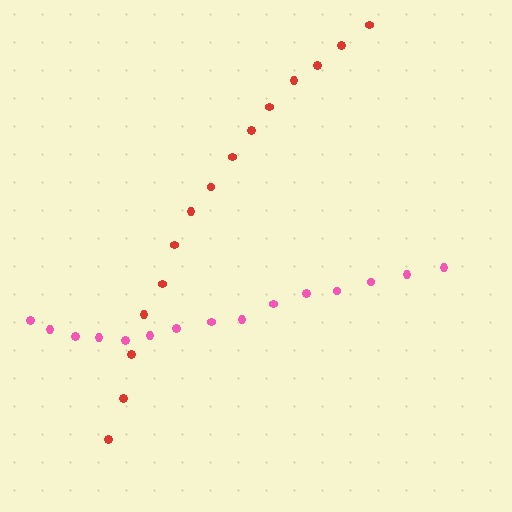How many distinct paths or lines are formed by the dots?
There are 2 distinct paths.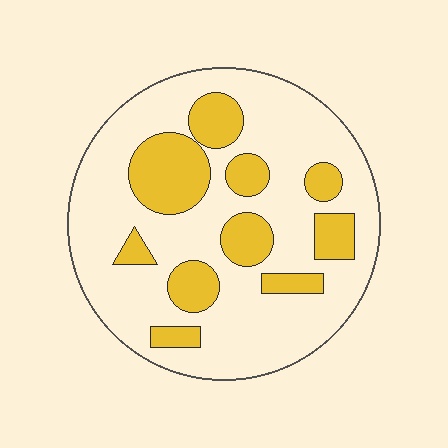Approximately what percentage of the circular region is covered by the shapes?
Approximately 25%.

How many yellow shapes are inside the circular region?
10.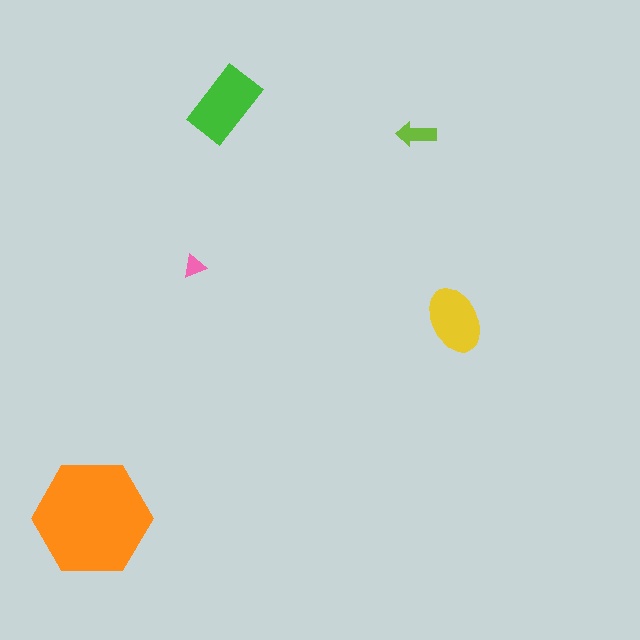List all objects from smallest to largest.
The pink triangle, the lime arrow, the yellow ellipse, the green rectangle, the orange hexagon.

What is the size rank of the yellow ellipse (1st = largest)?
3rd.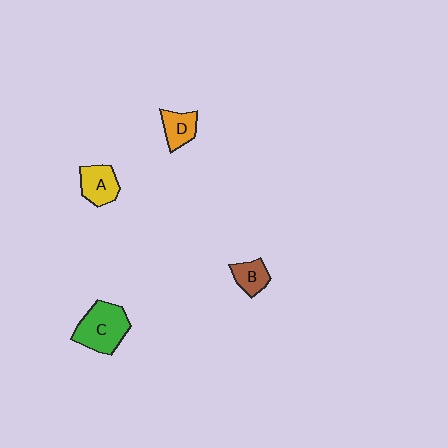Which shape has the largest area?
Shape C (green).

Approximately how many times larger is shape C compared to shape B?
Approximately 2.1 times.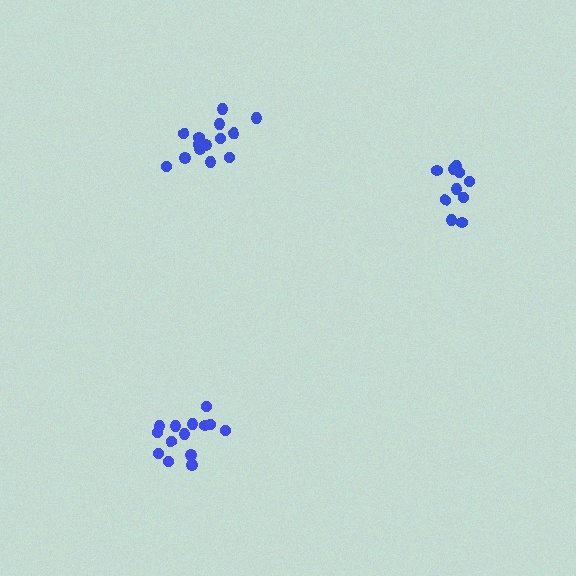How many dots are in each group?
Group 1: 10 dots, Group 2: 14 dots, Group 3: 14 dots (38 total).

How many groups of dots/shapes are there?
There are 3 groups.